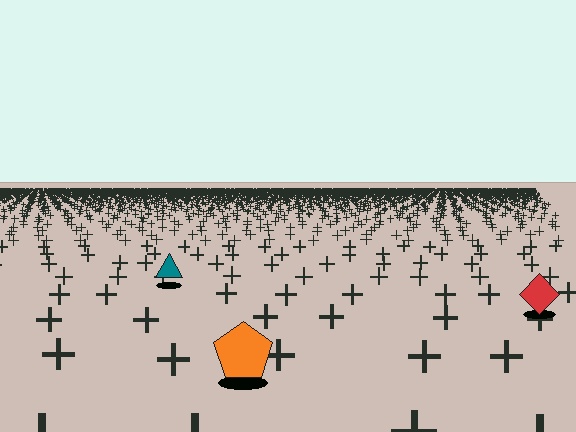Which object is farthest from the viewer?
The teal triangle is farthest from the viewer. It appears smaller and the ground texture around it is denser.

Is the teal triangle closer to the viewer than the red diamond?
No. The red diamond is closer — you can tell from the texture gradient: the ground texture is coarser near it.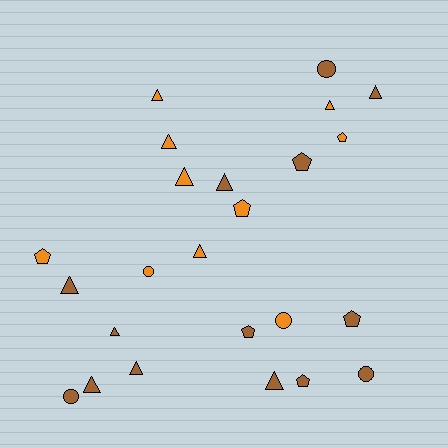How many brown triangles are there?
There are 7 brown triangles.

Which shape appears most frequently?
Triangle, with 12 objects.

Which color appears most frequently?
Brown, with 14 objects.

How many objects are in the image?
There are 24 objects.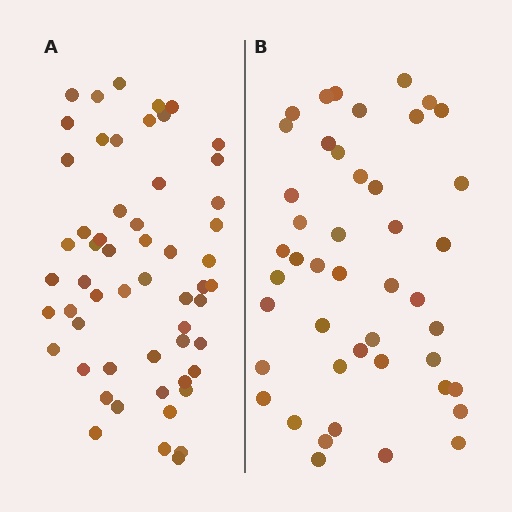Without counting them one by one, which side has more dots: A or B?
Region A (the left region) has more dots.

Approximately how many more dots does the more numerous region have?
Region A has roughly 12 or so more dots than region B.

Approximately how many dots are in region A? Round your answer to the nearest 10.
About 60 dots. (The exact count is 56, which rounds to 60.)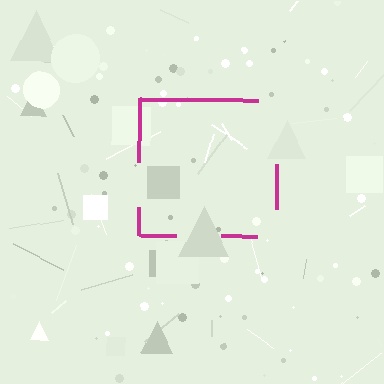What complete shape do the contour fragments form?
The contour fragments form a square.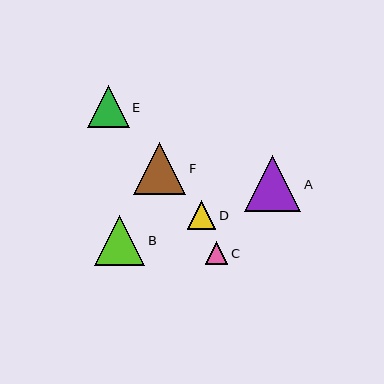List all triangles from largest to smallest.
From largest to smallest: A, F, B, E, D, C.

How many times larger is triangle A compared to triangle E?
Triangle A is approximately 1.3 times the size of triangle E.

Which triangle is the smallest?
Triangle C is the smallest with a size of approximately 23 pixels.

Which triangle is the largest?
Triangle A is the largest with a size of approximately 57 pixels.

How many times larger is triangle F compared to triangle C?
Triangle F is approximately 2.3 times the size of triangle C.